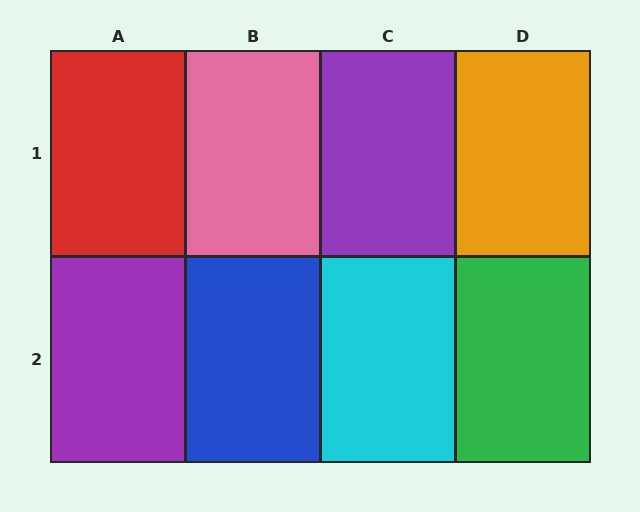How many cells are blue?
1 cell is blue.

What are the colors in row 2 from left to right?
Purple, blue, cyan, green.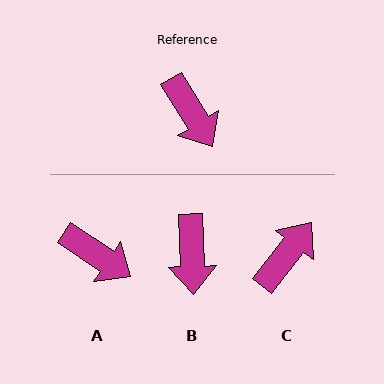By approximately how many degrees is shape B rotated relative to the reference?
Approximately 29 degrees clockwise.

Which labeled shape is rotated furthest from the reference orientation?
C, about 111 degrees away.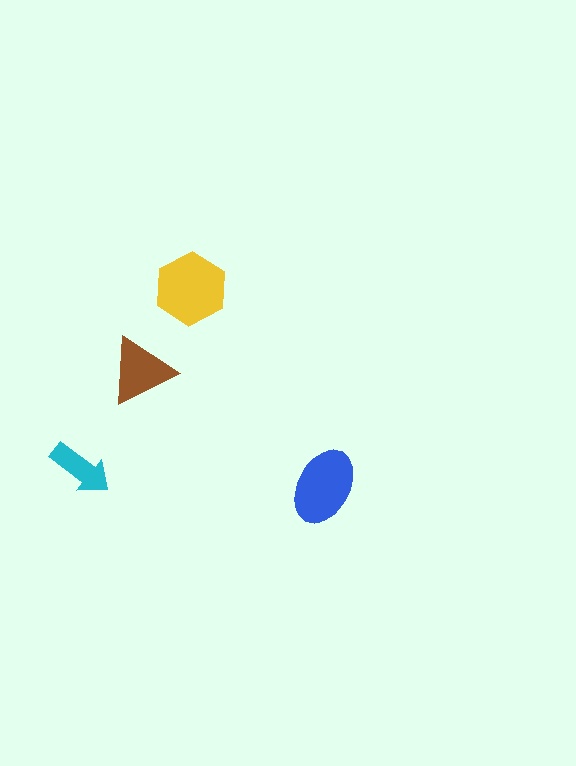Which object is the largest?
The yellow hexagon.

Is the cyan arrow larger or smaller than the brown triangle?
Smaller.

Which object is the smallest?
The cyan arrow.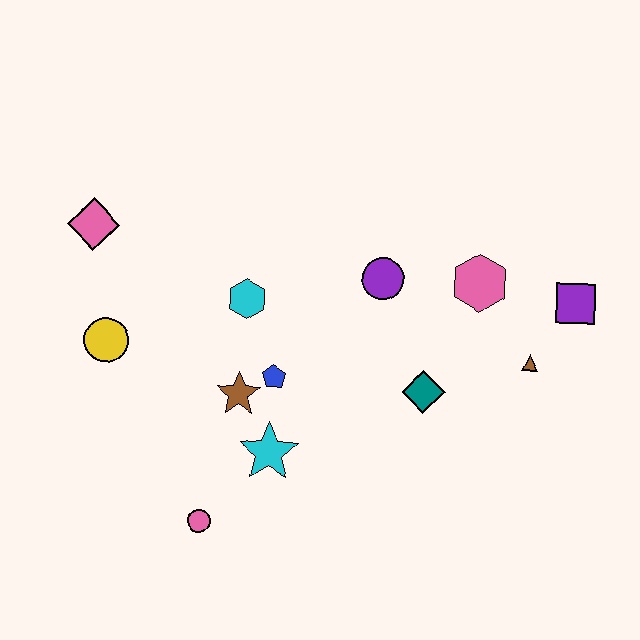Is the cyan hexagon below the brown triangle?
No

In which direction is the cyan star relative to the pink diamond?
The cyan star is below the pink diamond.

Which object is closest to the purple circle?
The pink hexagon is closest to the purple circle.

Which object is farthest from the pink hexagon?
The pink diamond is farthest from the pink hexagon.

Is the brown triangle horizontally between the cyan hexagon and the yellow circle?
No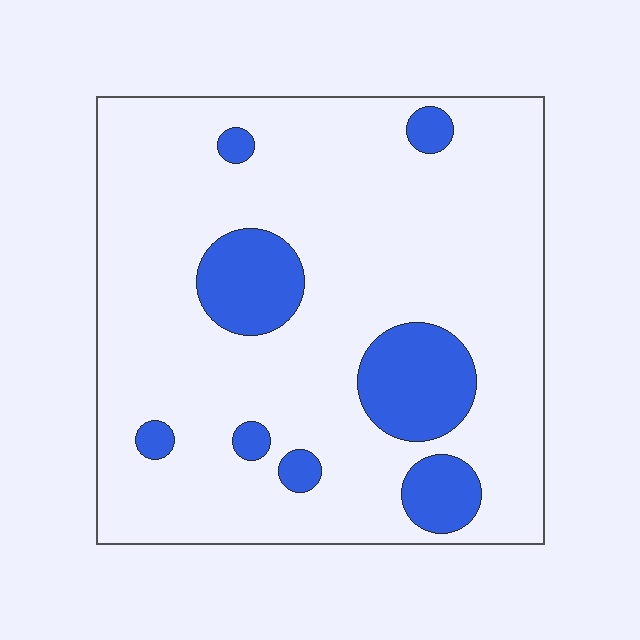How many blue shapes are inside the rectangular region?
8.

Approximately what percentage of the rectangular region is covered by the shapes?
Approximately 15%.